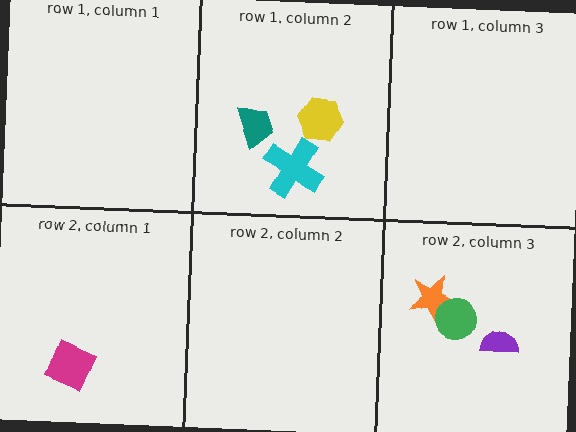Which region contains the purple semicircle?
The row 2, column 3 region.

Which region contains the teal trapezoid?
The row 1, column 2 region.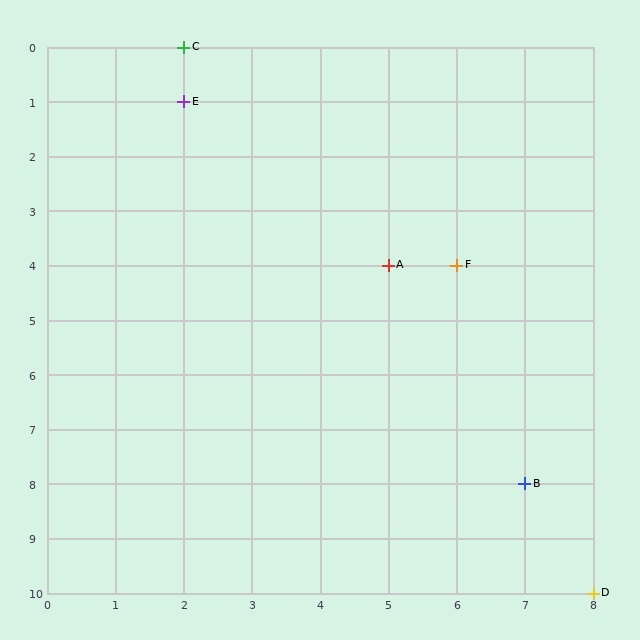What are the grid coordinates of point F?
Point F is at grid coordinates (6, 4).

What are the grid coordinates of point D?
Point D is at grid coordinates (8, 10).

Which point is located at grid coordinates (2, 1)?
Point E is at (2, 1).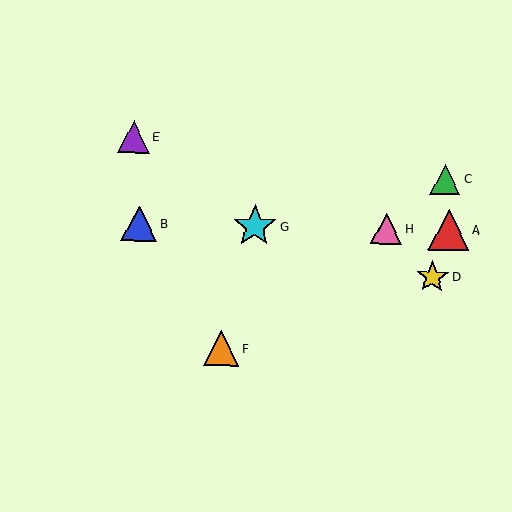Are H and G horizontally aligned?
Yes, both are at y≈229.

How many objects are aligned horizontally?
4 objects (A, B, G, H) are aligned horizontally.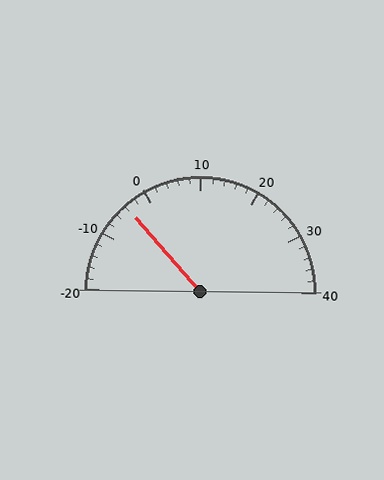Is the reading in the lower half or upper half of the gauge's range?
The reading is in the lower half of the range (-20 to 40).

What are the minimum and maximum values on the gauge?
The gauge ranges from -20 to 40.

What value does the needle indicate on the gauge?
The needle indicates approximately -4.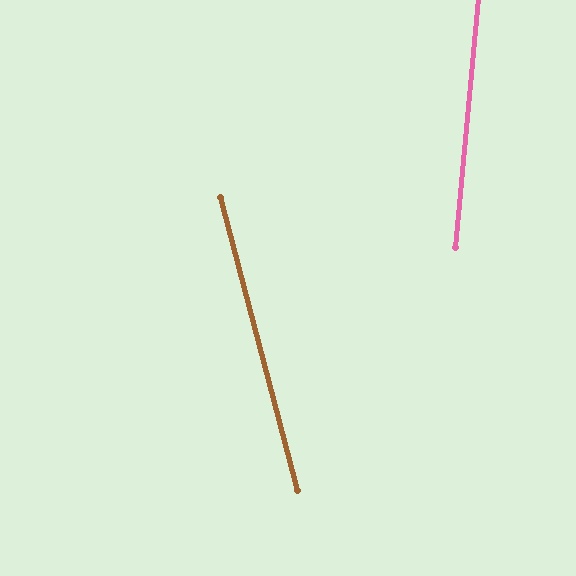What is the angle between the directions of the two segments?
Approximately 20 degrees.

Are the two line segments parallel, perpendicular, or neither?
Neither parallel nor perpendicular — they differ by about 20°.